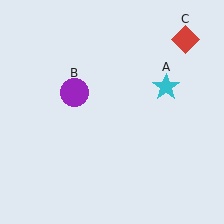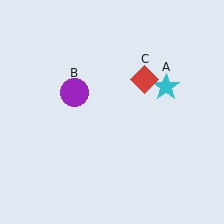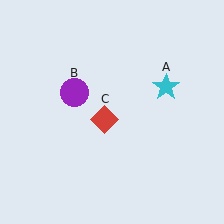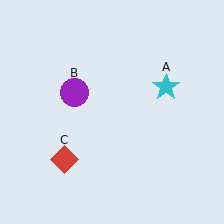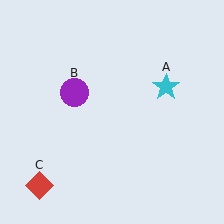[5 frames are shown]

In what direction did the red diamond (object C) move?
The red diamond (object C) moved down and to the left.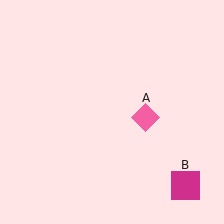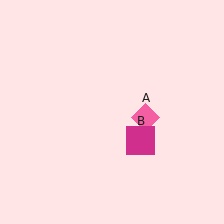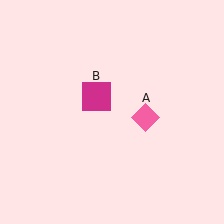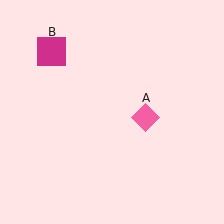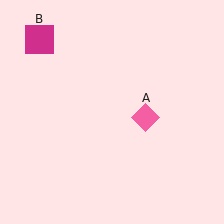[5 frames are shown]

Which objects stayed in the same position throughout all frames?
Pink diamond (object A) remained stationary.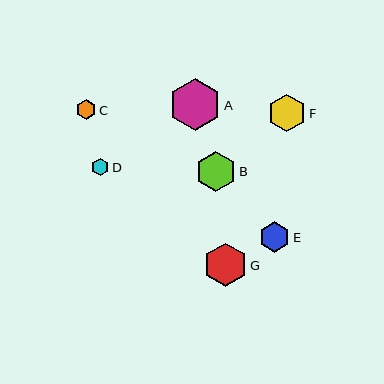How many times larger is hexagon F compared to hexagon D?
Hexagon F is approximately 2.2 times the size of hexagon D.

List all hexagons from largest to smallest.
From largest to smallest: A, G, B, F, E, C, D.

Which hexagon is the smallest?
Hexagon D is the smallest with a size of approximately 17 pixels.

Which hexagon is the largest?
Hexagon A is the largest with a size of approximately 52 pixels.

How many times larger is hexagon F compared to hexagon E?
Hexagon F is approximately 1.2 times the size of hexagon E.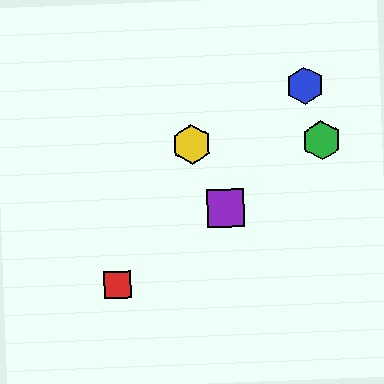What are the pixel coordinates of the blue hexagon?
The blue hexagon is at (305, 86).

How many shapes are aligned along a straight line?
3 shapes (the red square, the green hexagon, the purple square) are aligned along a straight line.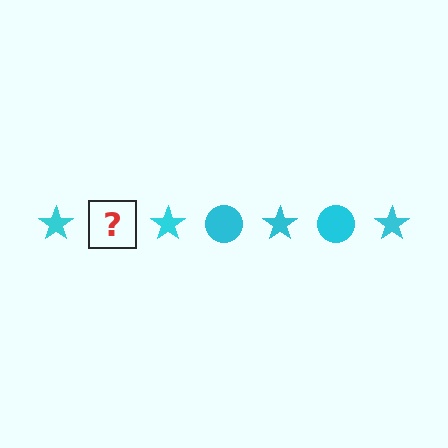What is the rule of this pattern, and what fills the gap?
The rule is that the pattern cycles through star, circle shapes in cyan. The gap should be filled with a cyan circle.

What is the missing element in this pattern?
The missing element is a cyan circle.